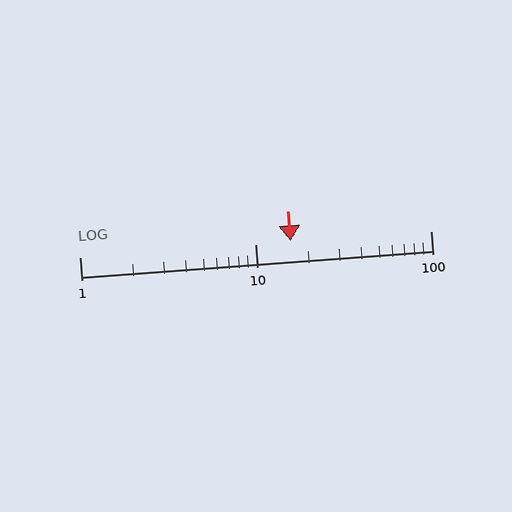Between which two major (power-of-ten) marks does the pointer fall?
The pointer is between 10 and 100.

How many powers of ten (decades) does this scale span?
The scale spans 2 decades, from 1 to 100.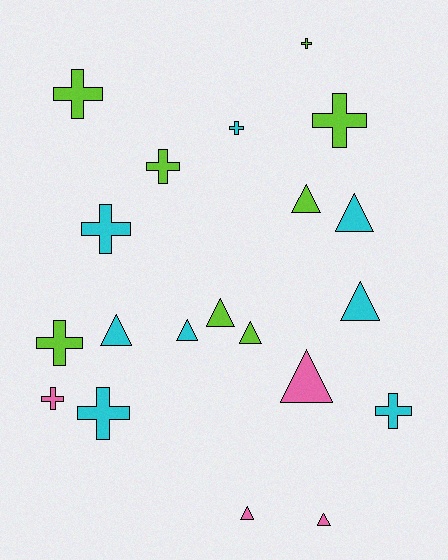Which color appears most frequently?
Cyan, with 8 objects.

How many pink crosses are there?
There is 1 pink cross.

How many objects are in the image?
There are 20 objects.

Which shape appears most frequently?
Cross, with 10 objects.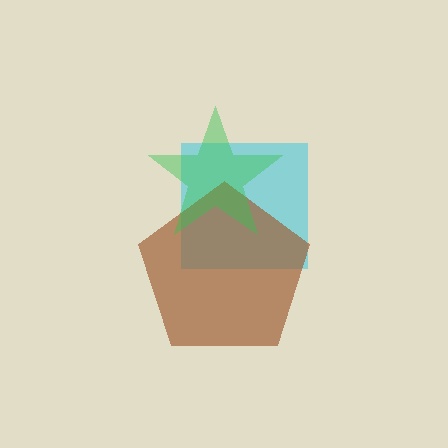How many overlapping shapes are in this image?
There are 3 overlapping shapes in the image.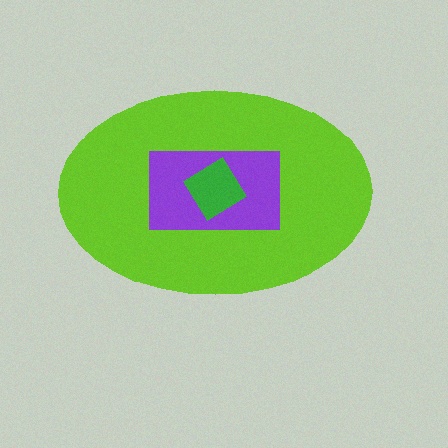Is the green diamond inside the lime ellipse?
Yes.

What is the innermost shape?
The green diamond.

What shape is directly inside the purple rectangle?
The green diamond.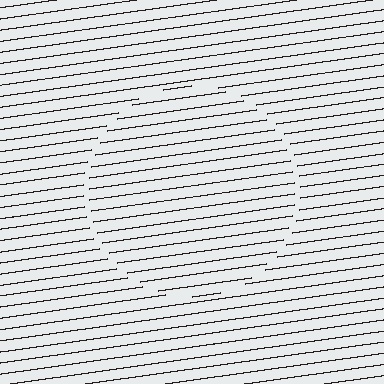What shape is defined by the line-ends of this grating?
An illusory circle. The interior of the shape contains the same grating, shifted by half a period — the contour is defined by the phase discontinuity where line-ends from the inner and outer gratings abut.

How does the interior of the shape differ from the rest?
The interior of the shape contains the same grating, shifted by half a period — the contour is defined by the phase discontinuity where line-ends from the inner and outer gratings abut.